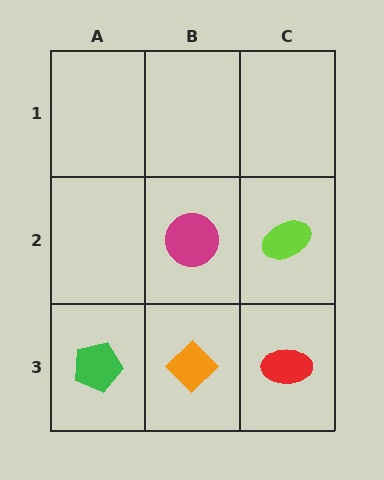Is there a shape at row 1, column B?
No, that cell is empty.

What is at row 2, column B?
A magenta circle.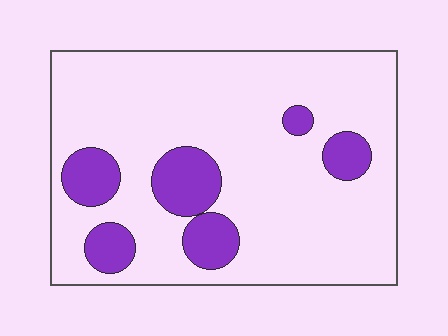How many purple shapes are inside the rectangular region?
6.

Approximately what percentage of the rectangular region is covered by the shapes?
Approximately 15%.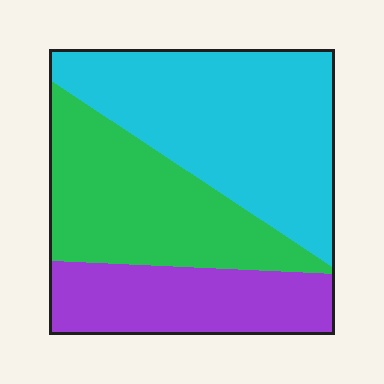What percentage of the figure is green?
Green takes up about one third (1/3) of the figure.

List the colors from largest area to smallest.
From largest to smallest: cyan, green, purple.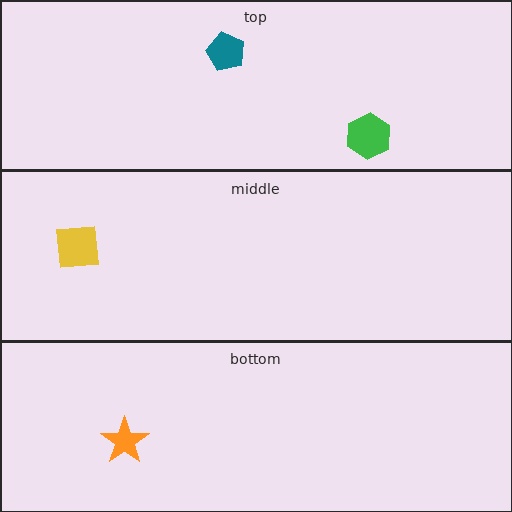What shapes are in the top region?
The teal pentagon, the green hexagon.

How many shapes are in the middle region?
1.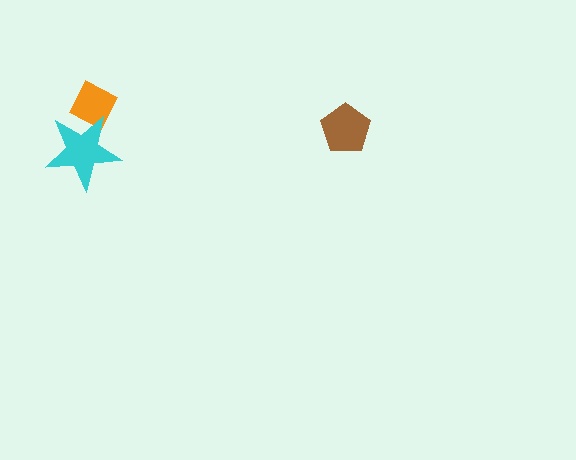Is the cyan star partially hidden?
No, no other shape covers it.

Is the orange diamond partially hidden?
Yes, it is partially covered by another shape.